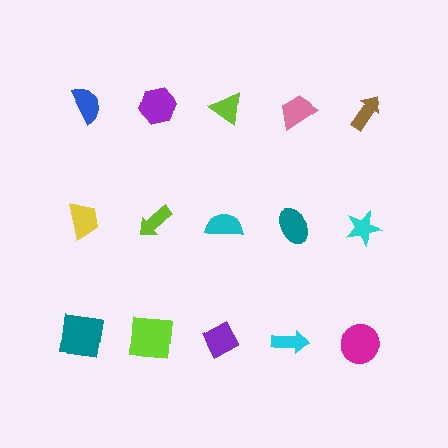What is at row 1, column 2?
A purple hexagon.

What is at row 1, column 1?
A blue semicircle.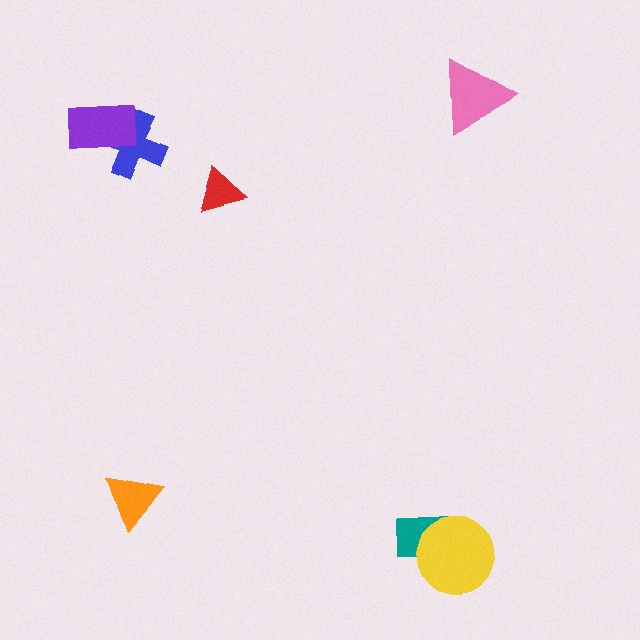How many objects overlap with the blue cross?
1 object overlaps with the blue cross.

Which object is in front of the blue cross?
The purple rectangle is in front of the blue cross.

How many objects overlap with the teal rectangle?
1 object overlaps with the teal rectangle.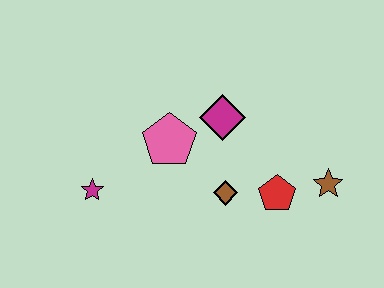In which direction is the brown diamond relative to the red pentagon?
The brown diamond is to the left of the red pentagon.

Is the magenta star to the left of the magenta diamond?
Yes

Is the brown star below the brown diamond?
No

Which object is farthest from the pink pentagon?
The brown star is farthest from the pink pentagon.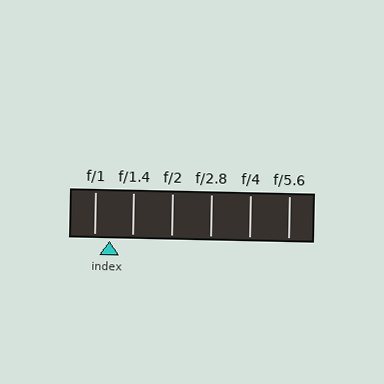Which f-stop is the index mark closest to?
The index mark is closest to f/1.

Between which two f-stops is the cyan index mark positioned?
The index mark is between f/1 and f/1.4.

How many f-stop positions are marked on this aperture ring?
There are 6 f-stop positions marked.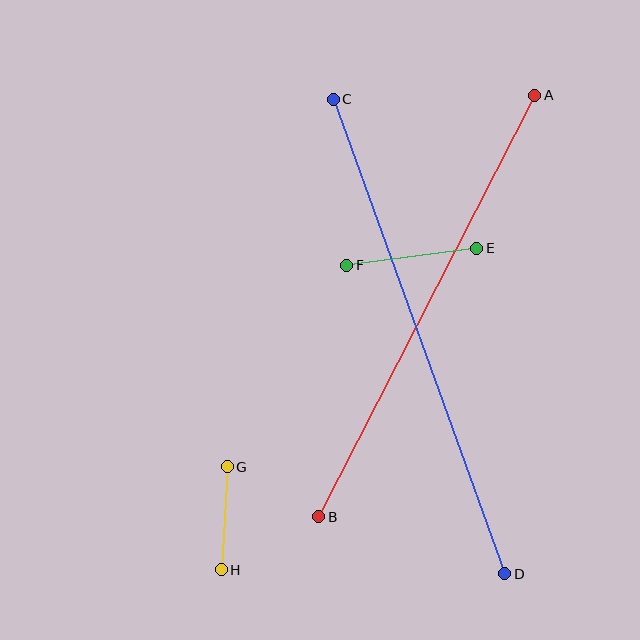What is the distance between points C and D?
The distance is approximately 504 pixels.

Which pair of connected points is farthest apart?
Points C and D are farthest apart.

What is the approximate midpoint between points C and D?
The midpoint is at approximately (419, 337) pixels.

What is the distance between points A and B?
The distance is approximately 473 pixels.